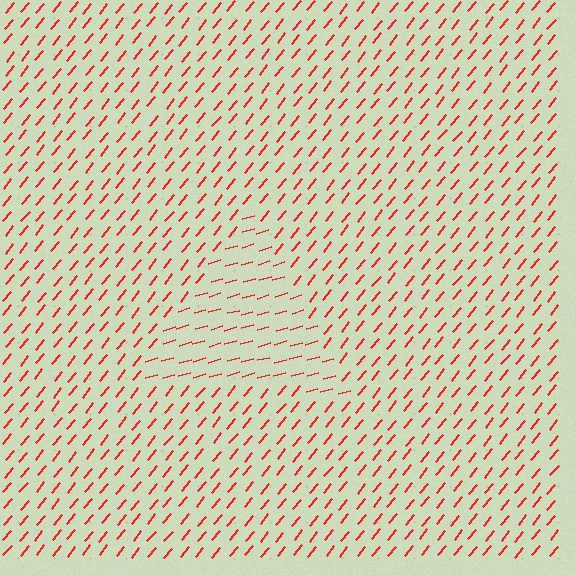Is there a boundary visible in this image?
Yes, there is a texture boundary formed by a change in line orientation.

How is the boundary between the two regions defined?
The boundary is defined purely by a change in line orientation (approximately 35 degrees difference). All lines are the same color and thickness.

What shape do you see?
I see a triangle.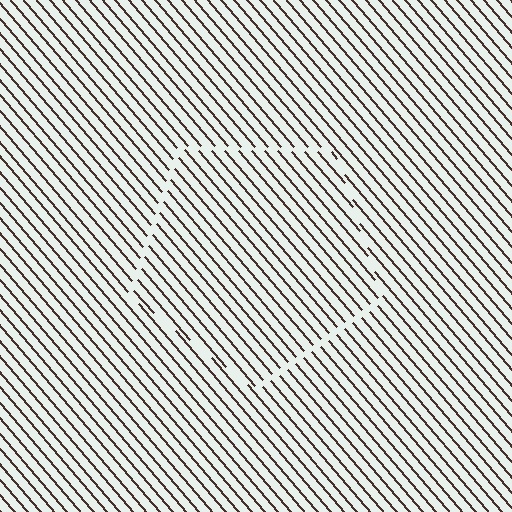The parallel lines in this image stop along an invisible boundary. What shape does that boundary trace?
An illusory pentagon. The interior of the shape contains the same grating, shifted by half a period — the contour is defined by the phase discontinuity where line-ends from the inner and outer gratings abut.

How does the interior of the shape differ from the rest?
The interior of the shape contains the same grating, shifted by half a period — the contour is defined by the phase discontinuity where line-ends from the inner and outer gratings abut.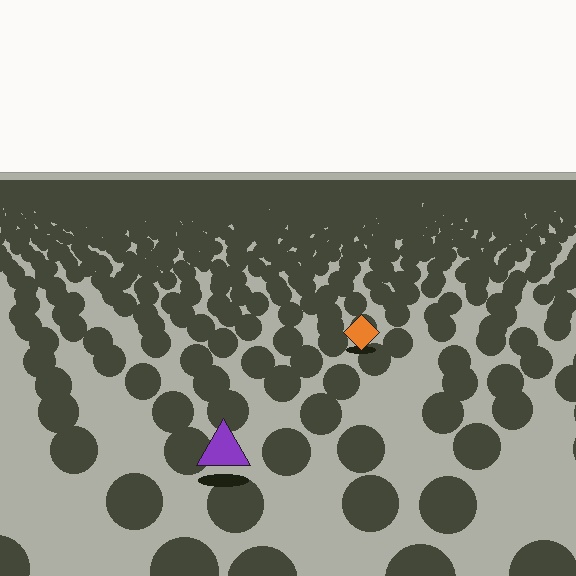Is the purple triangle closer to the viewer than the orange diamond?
Yes. The purple triangle is closer — you can tell from the texture gradient: the ground texture is coarser near it.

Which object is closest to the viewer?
The purple triangle is closest. The texture marks near it are larger and more spread out.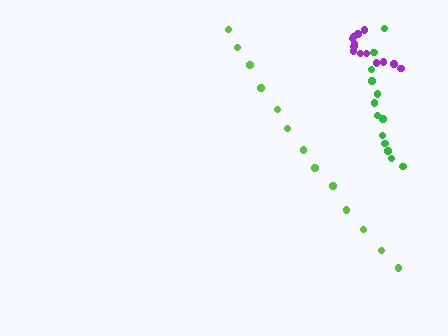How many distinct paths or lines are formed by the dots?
There are 3 distinct paths.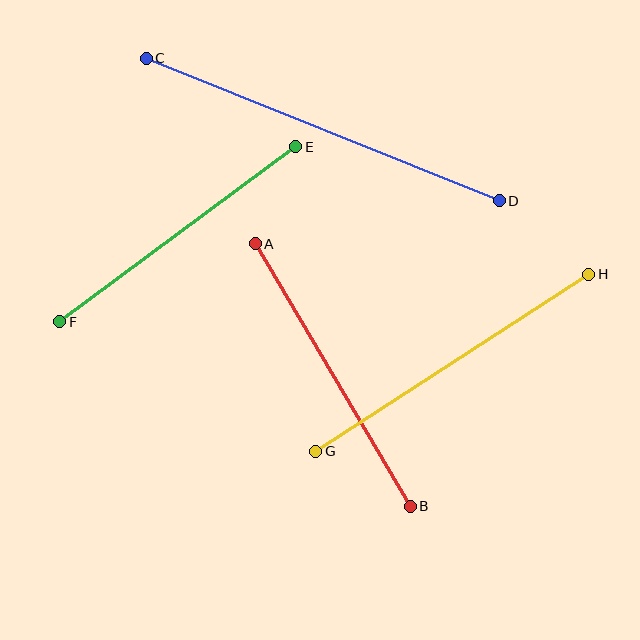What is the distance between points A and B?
The distance is approximately 305 pixels.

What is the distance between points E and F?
The distance is approximately 294 pixels.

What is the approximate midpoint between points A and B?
The midpoint is at approximately (333, 375) pixels.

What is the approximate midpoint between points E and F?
The midpoint is at approximately (178, 234) pixels.